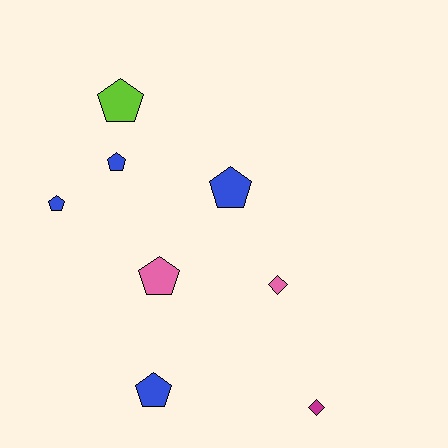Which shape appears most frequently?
Pentagon, with 6 objects.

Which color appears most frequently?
Blue, with 4 objects.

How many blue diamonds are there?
There are no blue diamonds.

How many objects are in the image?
There are 8 objects.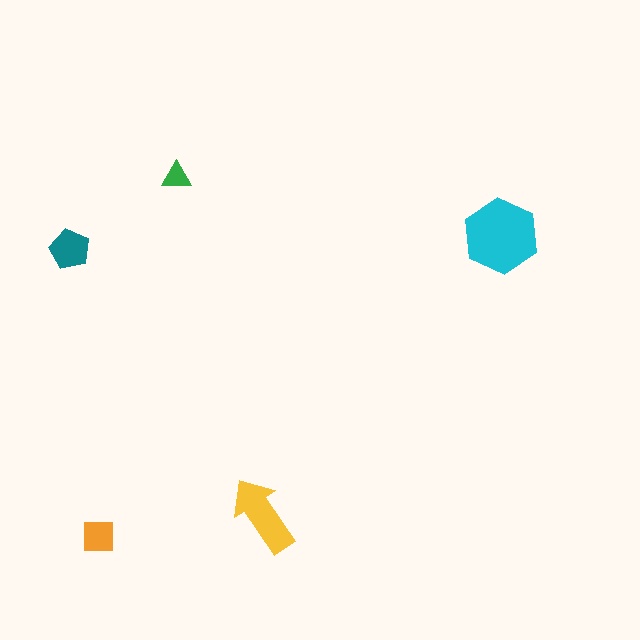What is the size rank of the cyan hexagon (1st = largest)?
1st.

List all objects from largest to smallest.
The cyan hexagon, the yellow arrow, the teal pentagon, the orange square, the green triangle.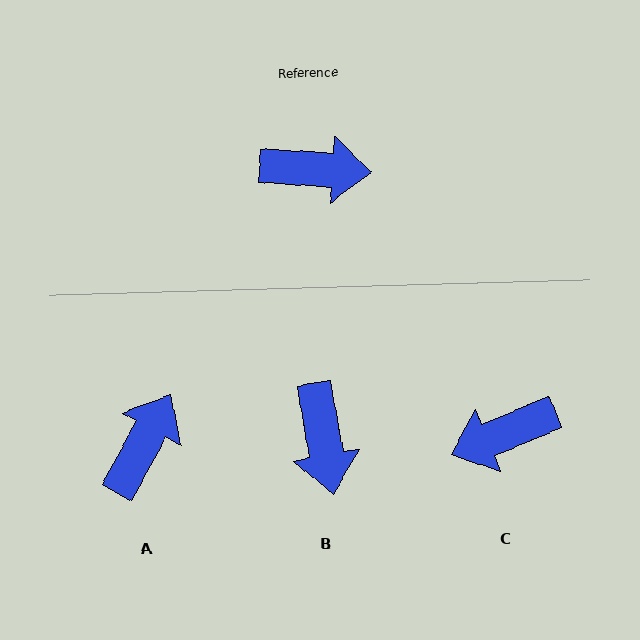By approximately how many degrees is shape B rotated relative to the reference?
Approximately 77 degrees clockwise.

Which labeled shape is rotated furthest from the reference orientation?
C, about 154 degrees away.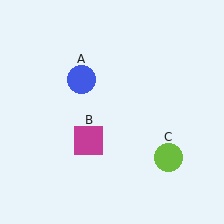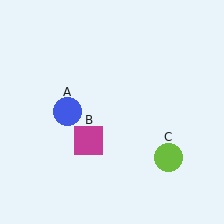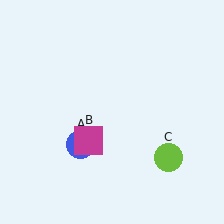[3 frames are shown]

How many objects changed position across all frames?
1 object changed position: blue circle (object A).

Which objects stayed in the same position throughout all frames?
Magenta square (object B) and lime circle (object C) remained stationary.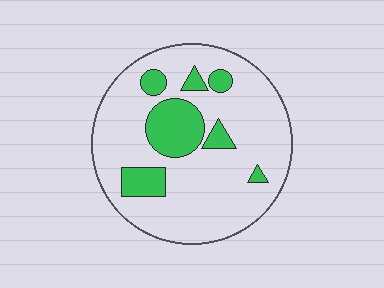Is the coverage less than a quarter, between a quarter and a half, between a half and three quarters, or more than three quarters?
Less than a quarter.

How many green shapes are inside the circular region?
7.